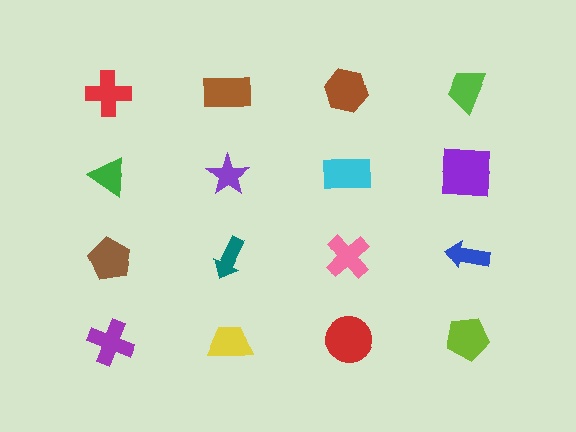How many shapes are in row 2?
4 shapes.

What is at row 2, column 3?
A cyan rectangle.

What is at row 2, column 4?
A purple square.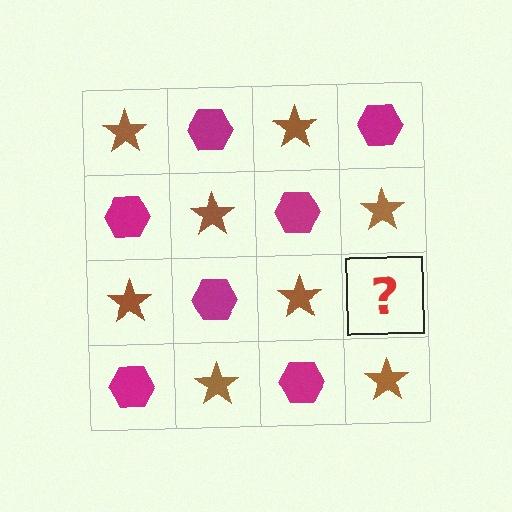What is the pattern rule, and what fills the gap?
The rule is that it alternates brown star and magenta hexagon in a checkerboard pattern. The gap should be filled with a magenta hexagon.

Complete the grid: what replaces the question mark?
The question mark should be replaced with a magenta hexagon.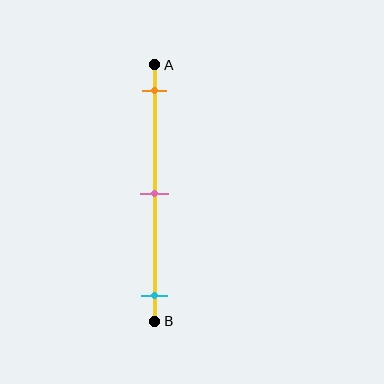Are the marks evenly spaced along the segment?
Yes, the marks are approximately evenly spaced.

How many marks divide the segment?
There are 3 marks dividing the segment.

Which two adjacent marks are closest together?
The orange and pink marks are the closest adjacent pair.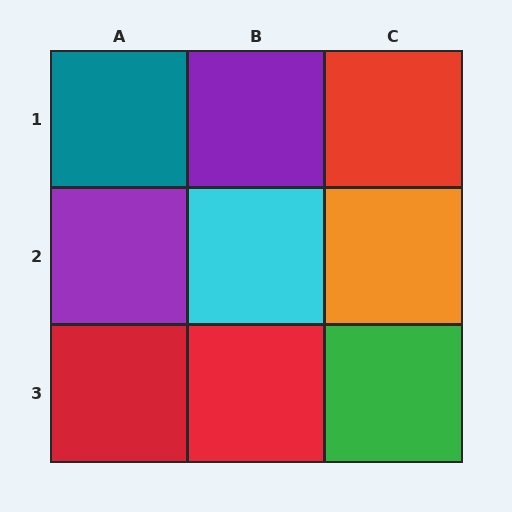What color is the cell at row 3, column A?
Red.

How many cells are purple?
2 cells are purple.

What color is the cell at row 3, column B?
Red.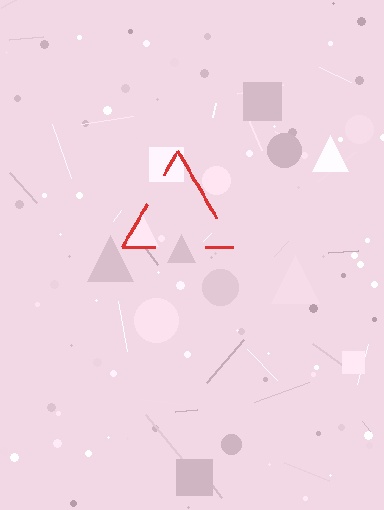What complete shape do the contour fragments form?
The contour fragments form a triangle.